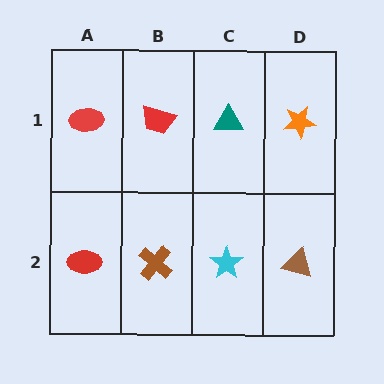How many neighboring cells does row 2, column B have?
3.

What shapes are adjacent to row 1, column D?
A brown triangle (row 2, column D), a teal triangle (row 1, column C).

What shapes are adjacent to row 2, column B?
A red trapezoid (row 1, column B), a red ellipse (row 2, column A), a cyan star (row 2, column C).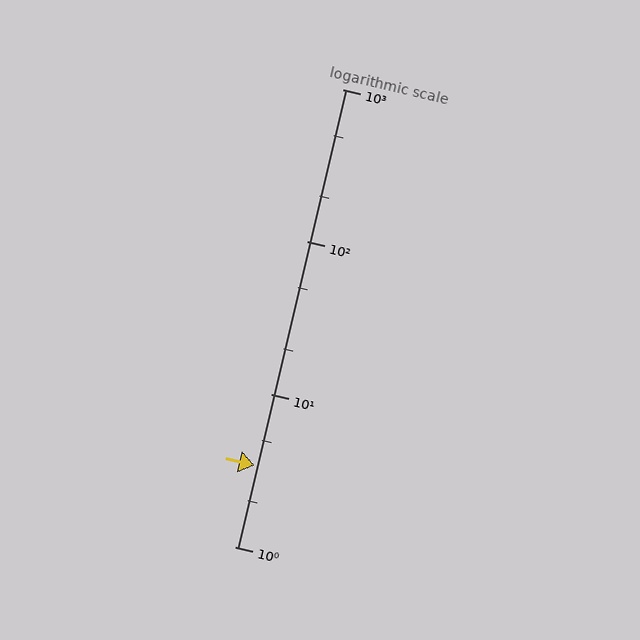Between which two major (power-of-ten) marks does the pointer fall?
The pointer is between 1 and 10.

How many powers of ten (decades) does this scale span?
The scale spans 3 decades, from 1 to 1000.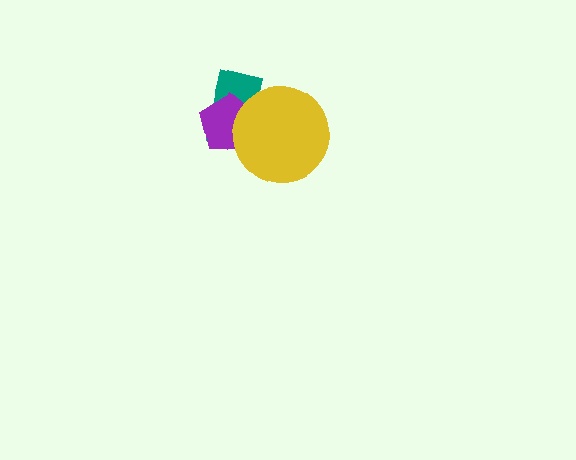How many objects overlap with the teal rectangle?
2 objects overlap with the teal rectangle.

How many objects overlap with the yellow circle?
2 objects overlap with the yellow circle.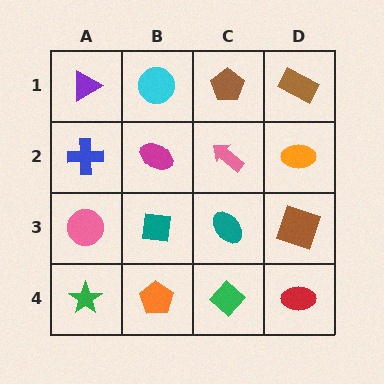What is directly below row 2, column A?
A pink circle.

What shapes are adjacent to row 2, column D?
A brown rectangle (row 1, column D), a brown square (row 3, column D), a pink arrow (row 2, column C).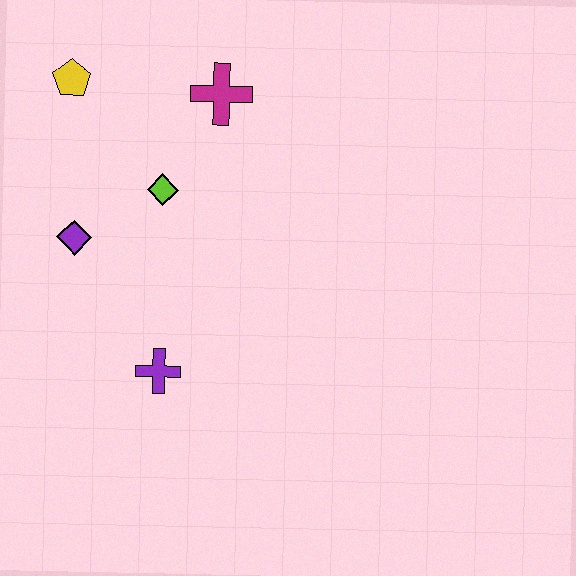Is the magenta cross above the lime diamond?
Yes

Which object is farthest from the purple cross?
The yellow pentagon is farthest from the purple cross.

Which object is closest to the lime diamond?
The purple diamond is closest to the lime diamond.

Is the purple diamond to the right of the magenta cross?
No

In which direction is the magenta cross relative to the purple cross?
The magenta cross is above the purple cross.